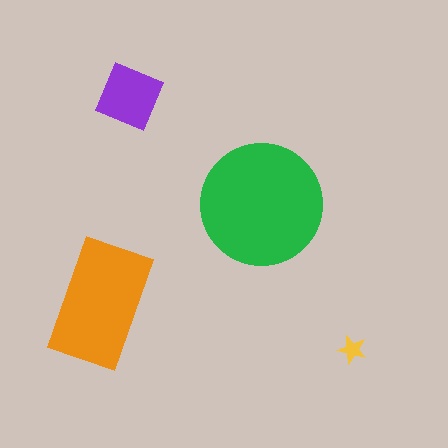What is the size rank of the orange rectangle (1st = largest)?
2nd.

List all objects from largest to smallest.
The green circle, the orange rectangle, the purple square, the yellow star.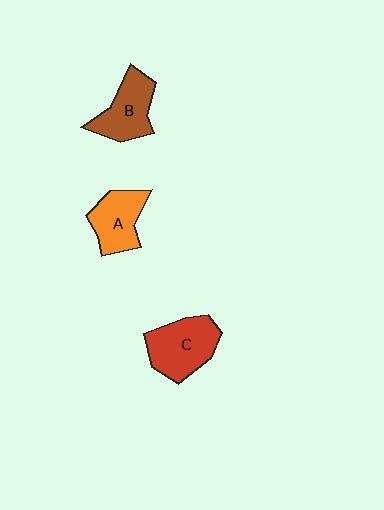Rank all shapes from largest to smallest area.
From largest to smallest: C (red), B (brown), A (orange).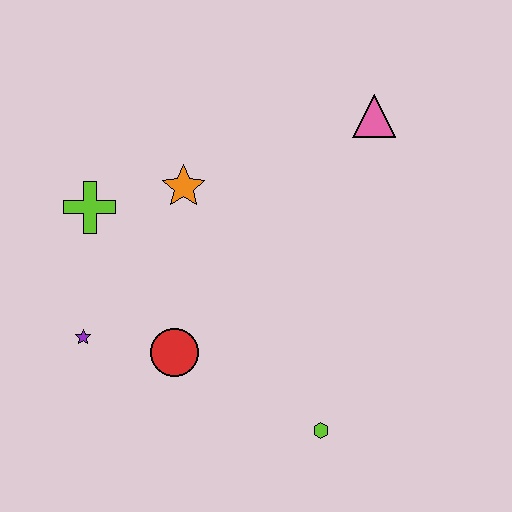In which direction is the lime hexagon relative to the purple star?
The lime hexagon is to the right of the purple star.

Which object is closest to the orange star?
The lime cross is closest to the orange star.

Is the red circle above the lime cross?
No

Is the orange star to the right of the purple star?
Yes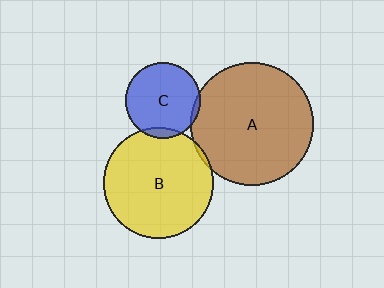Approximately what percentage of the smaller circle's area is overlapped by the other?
Approximately 5%.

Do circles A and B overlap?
Yes.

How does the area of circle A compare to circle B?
Approximately 1.2 times.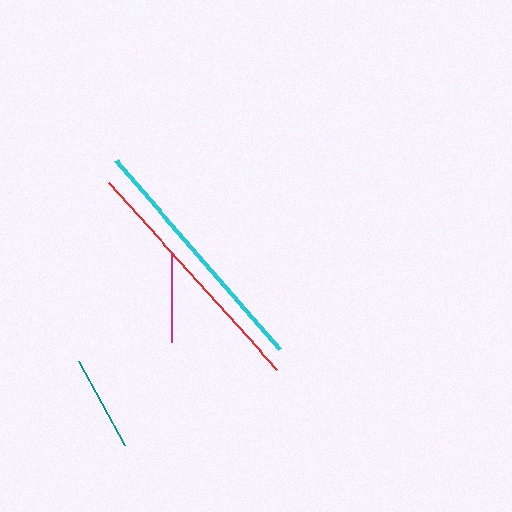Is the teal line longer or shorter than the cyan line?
The cyan line is longer than the teal line.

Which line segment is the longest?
The red line is the longest at approximately 252 pixels.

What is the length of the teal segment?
The teal segment is approximately 96 pixels long.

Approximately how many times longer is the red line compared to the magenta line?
The red line is approximately 2.8 times the length of the magenta line.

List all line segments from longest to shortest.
From longest to shortest: red, cyan, teal, magenta.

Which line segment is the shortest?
The magenta line is the shortest at approximately 91 pixels.